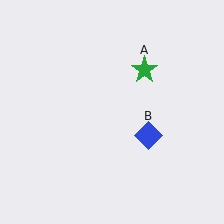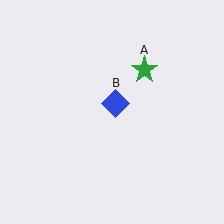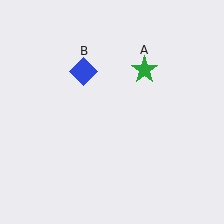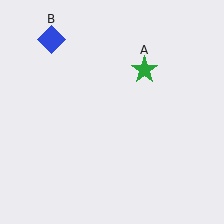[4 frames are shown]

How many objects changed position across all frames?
1 object changed position: blue diamond (object B).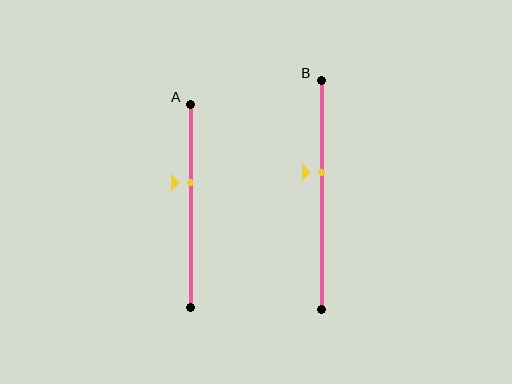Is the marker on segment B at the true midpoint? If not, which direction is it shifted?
No, the marker on segment B is shifted upward by about 10% of the segment length.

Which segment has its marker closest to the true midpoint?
Segment B has its marker closest to the true midpoint.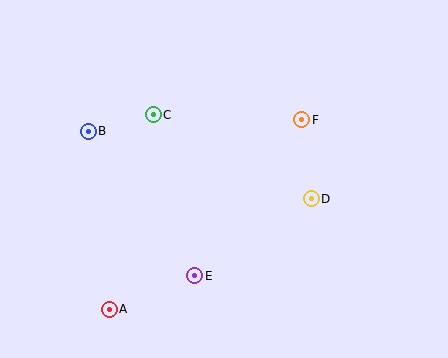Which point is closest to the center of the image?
Point D at (311, 199) is closest to the center.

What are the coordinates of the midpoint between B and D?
The midpoint between B and D is at (200, 165).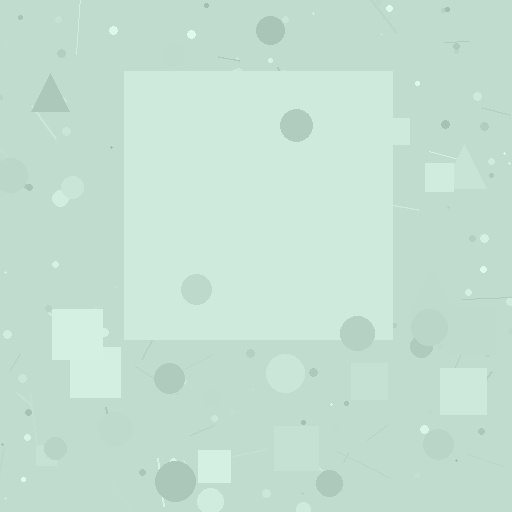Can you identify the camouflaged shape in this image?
The camouflaged shape is a square.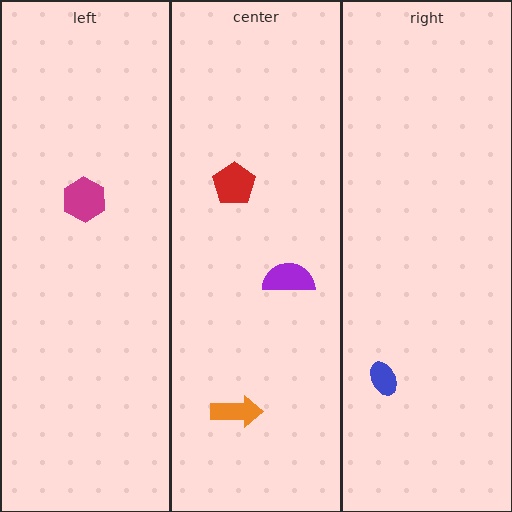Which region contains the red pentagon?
The center region.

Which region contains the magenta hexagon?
The left region.